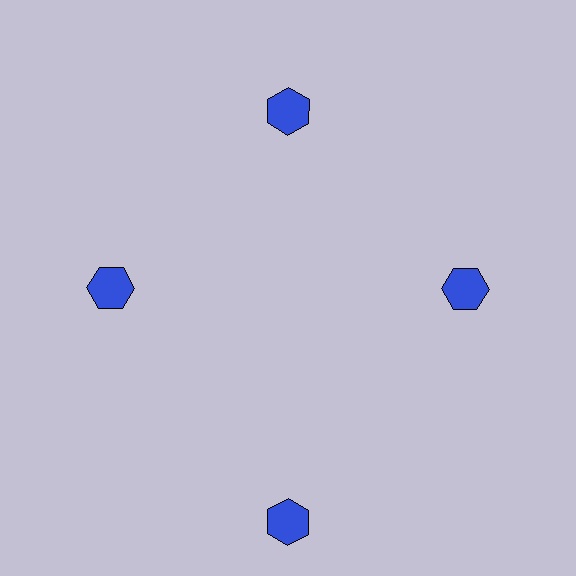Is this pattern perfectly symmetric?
No. The 4 blue hexagons are arranged in a ring, but one element near the 6 o'clock position is pushed outward from the center, breaking the 4-fold rotational symmetry.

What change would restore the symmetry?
The symmetry would be restored by moving it inward, back onto the ring so that all 4 hexagons sit at equal angles and equal distance from the center.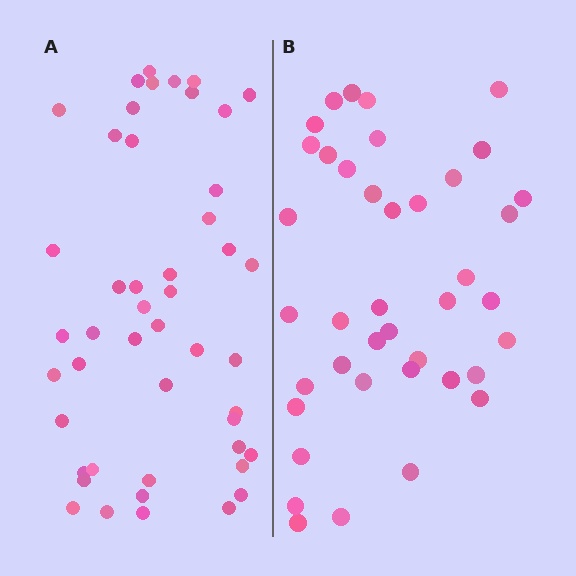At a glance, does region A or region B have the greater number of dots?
Region A (the left region) has more dots.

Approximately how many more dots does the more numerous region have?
Region A has roughly 8 or so more dots than region B.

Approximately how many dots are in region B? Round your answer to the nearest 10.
About 40 dots.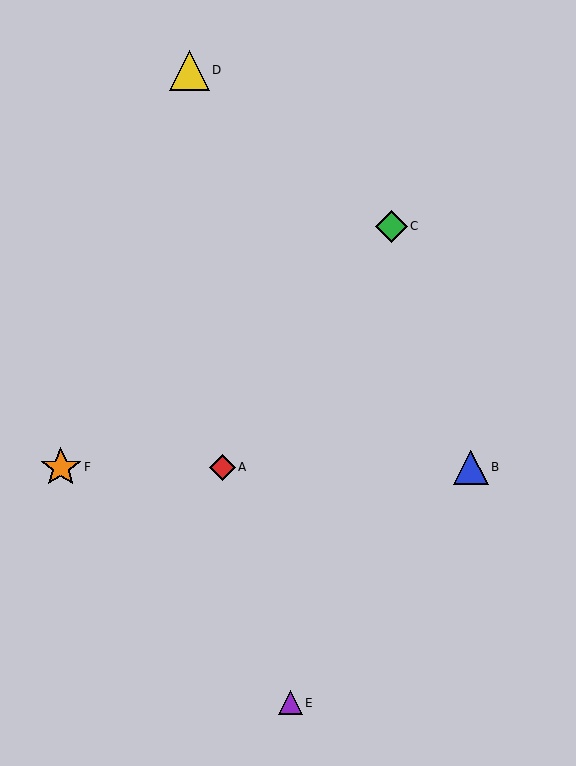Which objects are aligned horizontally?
Objects A, B, F are aligned horizontally.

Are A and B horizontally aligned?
Yes, both are at y≈467.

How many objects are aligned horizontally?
3 objects (A, B, F) are aligned horizontally.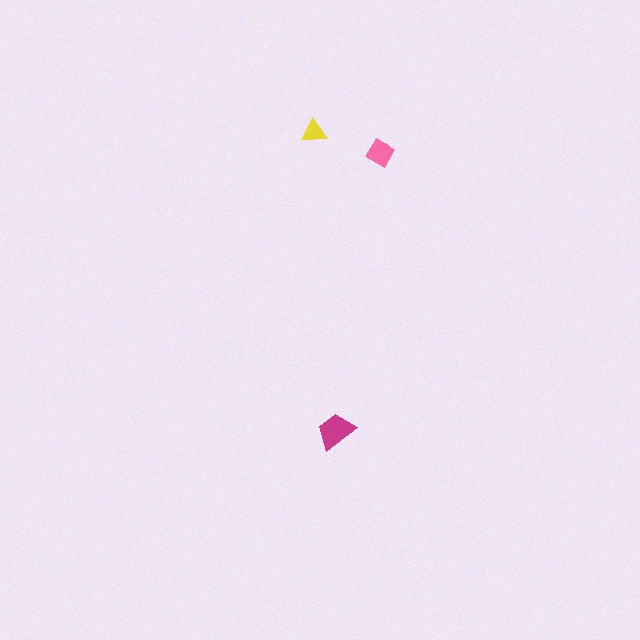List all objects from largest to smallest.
The magenta trapezoid, the pink diamond, the yellow triangle.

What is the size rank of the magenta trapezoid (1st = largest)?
1st.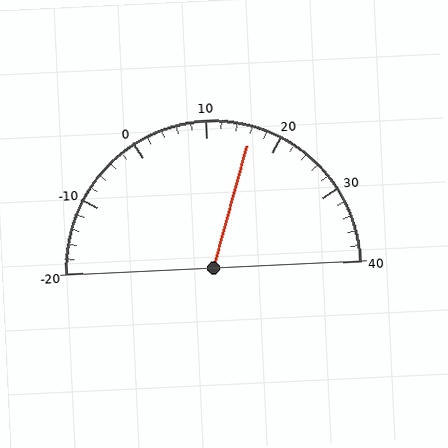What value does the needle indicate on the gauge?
The needle indicates approximately 16.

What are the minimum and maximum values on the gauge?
The gauge ranges from -20 to 40.